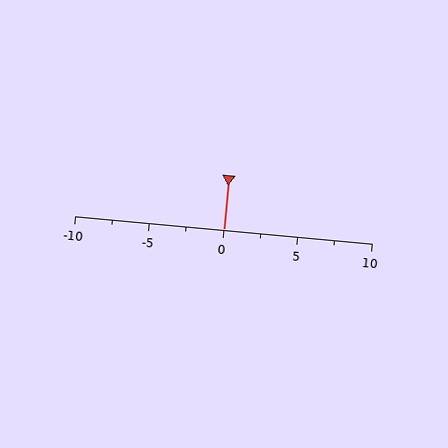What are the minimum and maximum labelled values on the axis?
The axis runs from -10 to 10.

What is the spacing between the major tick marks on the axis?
The major ticks are spaced 5 apart.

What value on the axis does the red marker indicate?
The marker indicates approximately 0.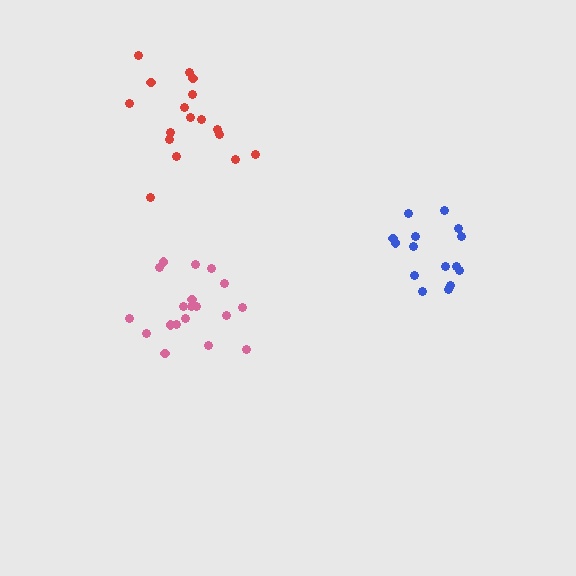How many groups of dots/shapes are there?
There are 3 groups.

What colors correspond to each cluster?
The clusters are colored: pink, red, blue.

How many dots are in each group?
Group 1: 19 dots, Group 2: 17 dots, Group 3: 15 dots (51 total).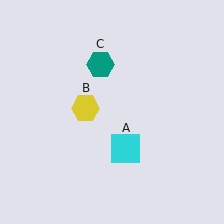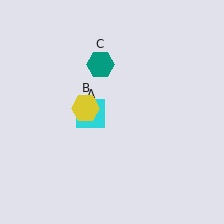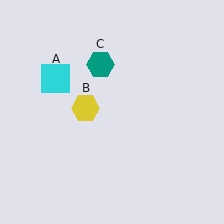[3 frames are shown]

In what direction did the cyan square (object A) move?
The cyan square (object A) moved up and to the left.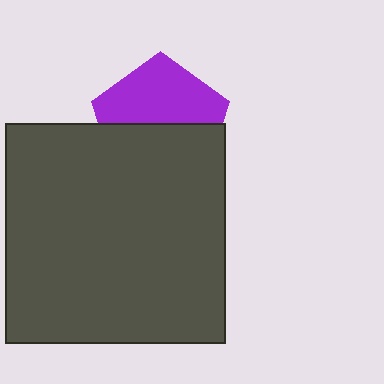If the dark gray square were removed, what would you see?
You would see the complete purple pentagon.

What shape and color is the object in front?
The object in front is a dark gray square.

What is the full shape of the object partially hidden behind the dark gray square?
The partially hidden object is a purple pentagon.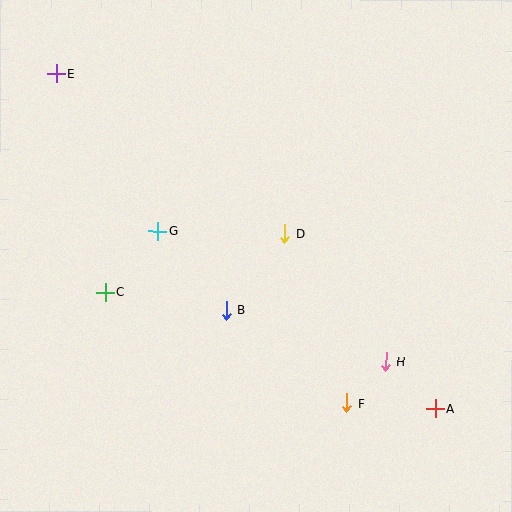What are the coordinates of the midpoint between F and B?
The midpoint between F and B is at (287, 357).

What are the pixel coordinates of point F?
Point F is at (347, 403).